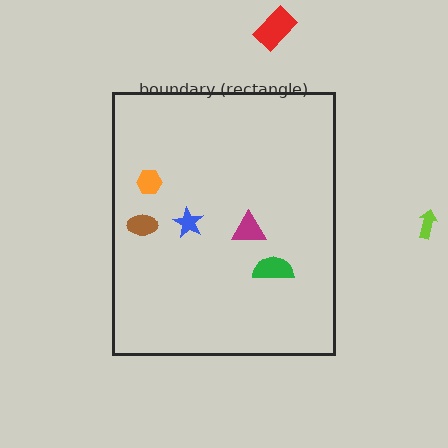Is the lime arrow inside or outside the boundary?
Outside.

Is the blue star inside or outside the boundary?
Inside.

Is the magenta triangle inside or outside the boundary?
Inside.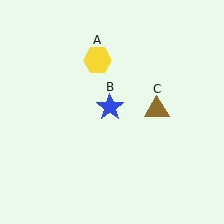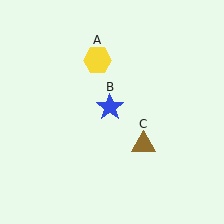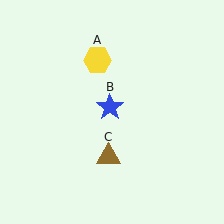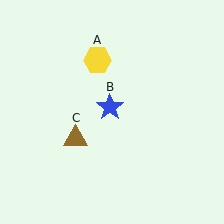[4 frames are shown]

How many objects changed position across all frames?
1 object changed position: brown triangle (object C).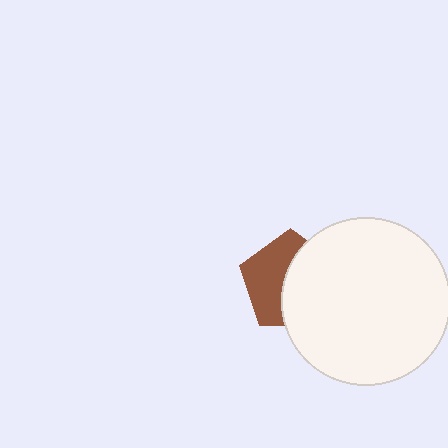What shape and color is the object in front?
The object in front is a white circle.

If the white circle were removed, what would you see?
You would see the complete brown pentagon.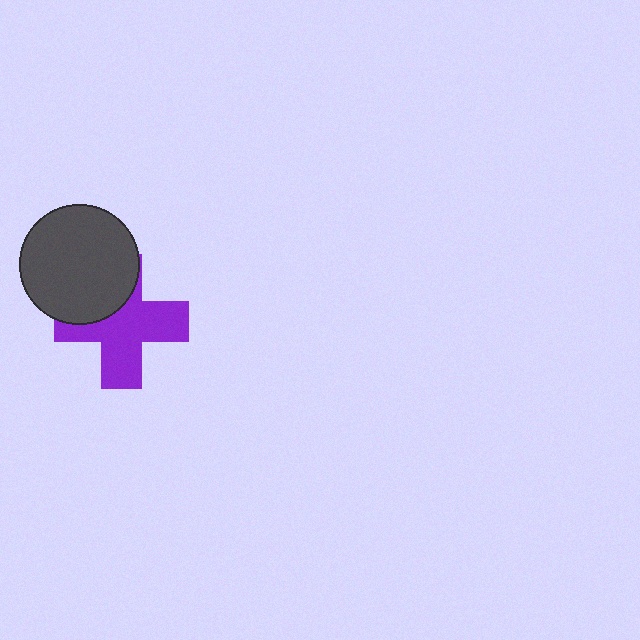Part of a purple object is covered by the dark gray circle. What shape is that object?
It is a cross.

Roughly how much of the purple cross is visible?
Most of it is visible (roughly 67%).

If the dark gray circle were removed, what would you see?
You would see the complete purple cross.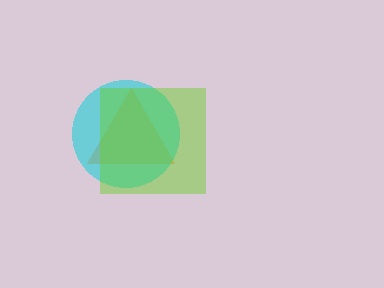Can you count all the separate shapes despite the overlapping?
Yes, there are 3 separate shapes.